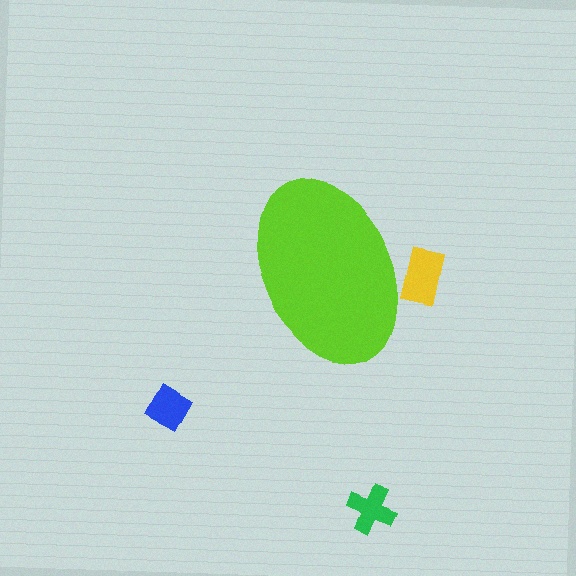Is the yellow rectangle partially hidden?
Yes, the yellow rectangle is partially hidden behind the lime ellipse.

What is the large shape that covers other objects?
A lime ellipse.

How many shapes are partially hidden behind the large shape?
1 shape is partially hidden.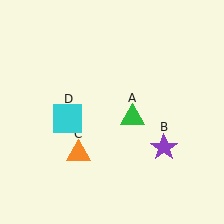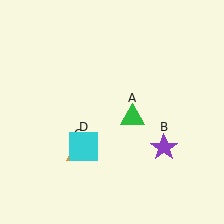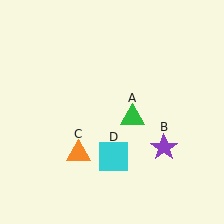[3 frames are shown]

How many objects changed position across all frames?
1 object changed position: cyan square (object D).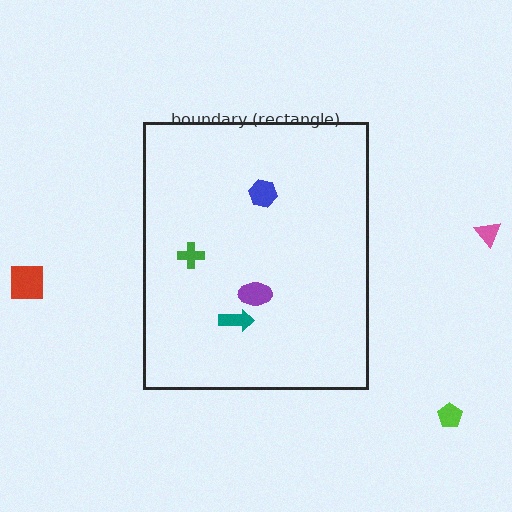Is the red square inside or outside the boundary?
Outside.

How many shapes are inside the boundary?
4 inside, 3 outside.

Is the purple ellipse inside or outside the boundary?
Inside.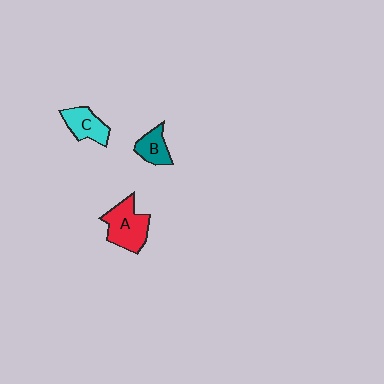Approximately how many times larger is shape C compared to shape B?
Approximately 1.2 times.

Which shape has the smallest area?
Shape B (teal).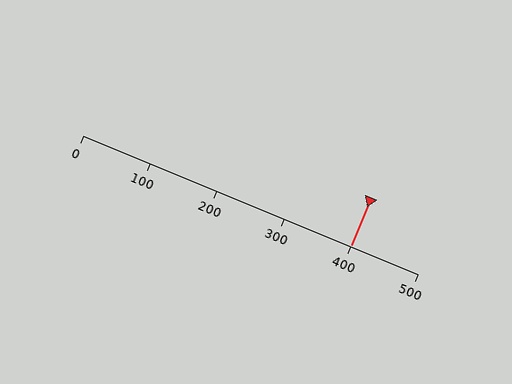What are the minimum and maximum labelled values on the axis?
The axis runs from 0 to 500.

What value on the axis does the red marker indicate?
The marker indicates approximately 400.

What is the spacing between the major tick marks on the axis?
The major ticks are spaced 100 apart.